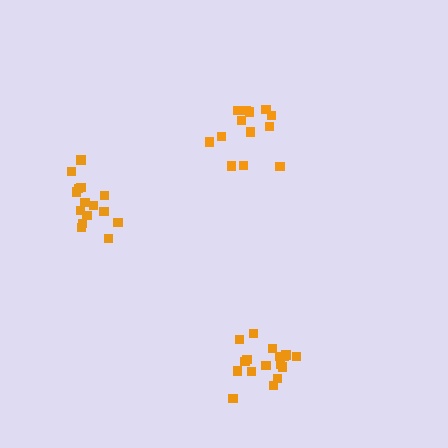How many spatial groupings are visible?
There are 3 spatial groupings.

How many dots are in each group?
Group 1: 13 dots, Group 2: 15 dots, Group 3: 17 dots (45 total).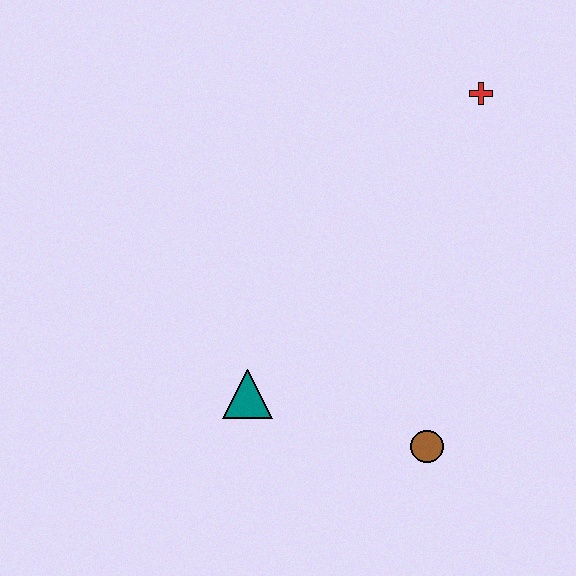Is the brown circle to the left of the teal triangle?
No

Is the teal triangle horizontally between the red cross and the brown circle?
No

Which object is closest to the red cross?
The brown circle is closest to the red cross.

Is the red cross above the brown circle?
Yes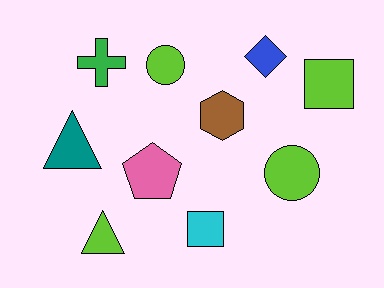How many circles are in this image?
There are 2 circles.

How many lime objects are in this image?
There are 4 lime objects.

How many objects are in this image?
There are 10 objects.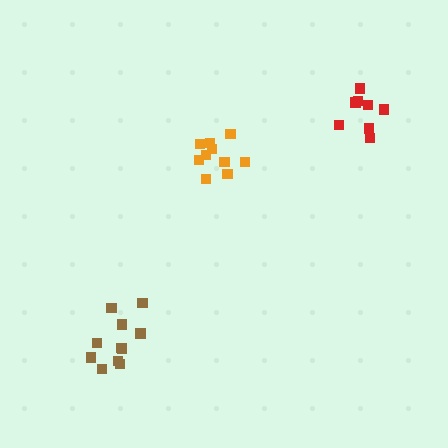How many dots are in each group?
Group 1: 8 dots, Group 2: 10 dots, Group 3: 11 dots (29 total).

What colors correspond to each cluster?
The clusters are colored: red, orange, brown.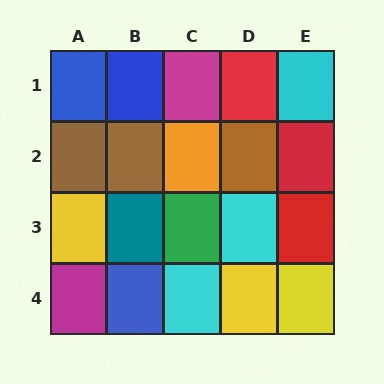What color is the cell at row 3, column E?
Red.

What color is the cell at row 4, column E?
Yellow.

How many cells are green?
1 cell is green.